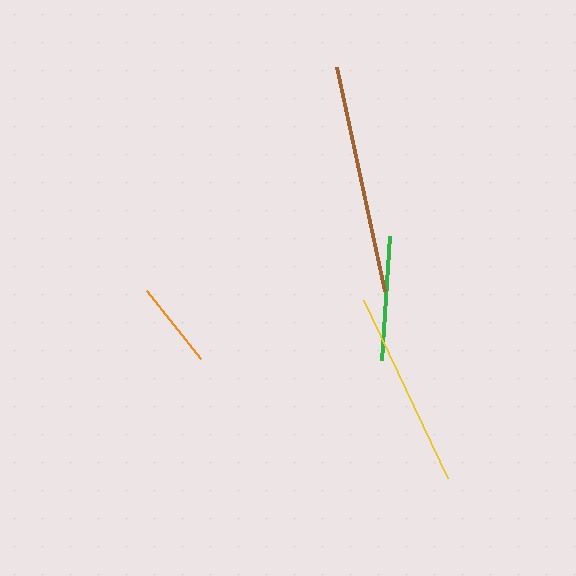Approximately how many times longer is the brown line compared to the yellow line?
The brown line is approximately 1.2 times the length of the yellow line.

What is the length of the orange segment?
The orange segment is approximately 87 pixels long.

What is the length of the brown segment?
The brown segment is approximately 230 pixels long.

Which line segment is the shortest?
The orange line is the shortest at approximately 87 pixels.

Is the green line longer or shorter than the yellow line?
The yellow line is longer than the green line.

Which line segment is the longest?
The brown line is the longest at approximately 230 pixels.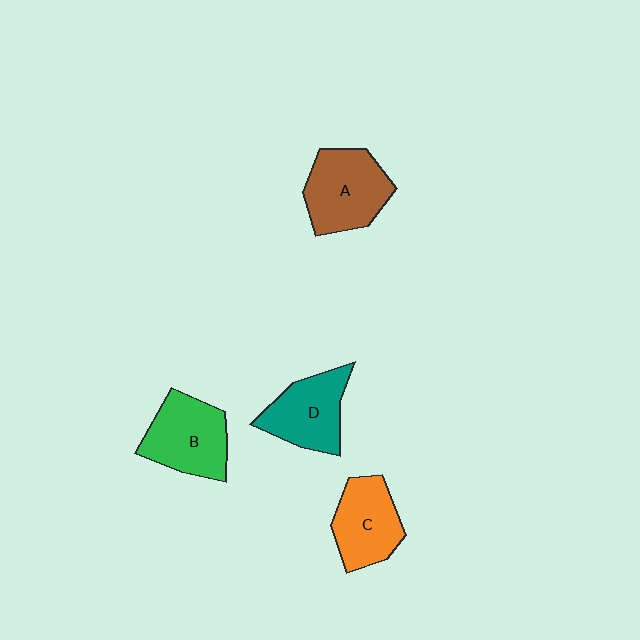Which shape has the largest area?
Shape A (brown).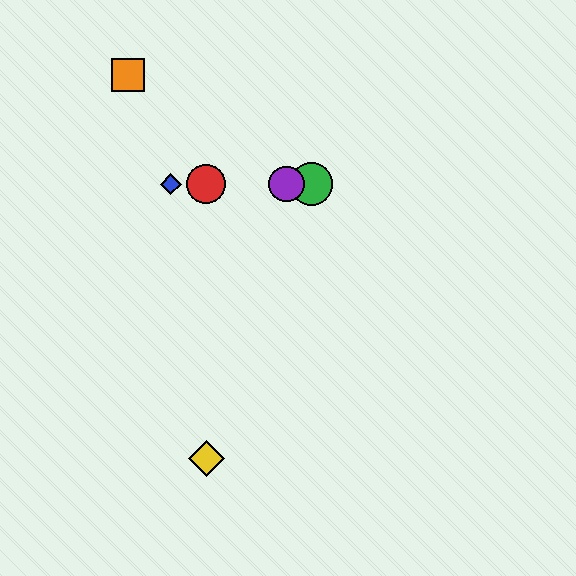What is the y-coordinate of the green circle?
The green circle is at y≈184.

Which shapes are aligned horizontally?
The red circle, the blue diamond, the green circle, the purple circle are aligned horizontally.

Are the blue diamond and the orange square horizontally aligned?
No, the blue diamond is at y≈184 and the orange square is at y≈75.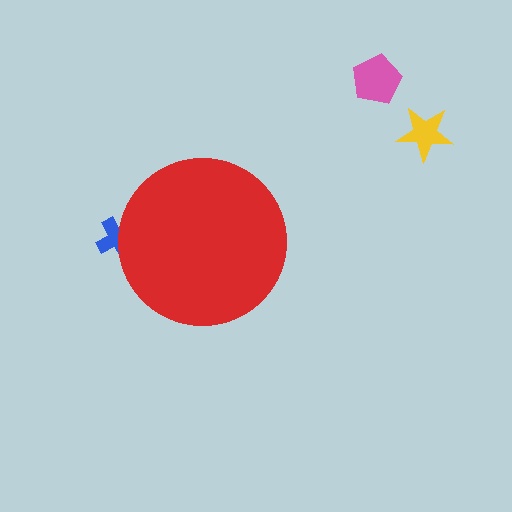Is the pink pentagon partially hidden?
No, the pink pentagon is fully visible.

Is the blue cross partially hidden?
Yes, the blue cross is partially hidden behind the red circle.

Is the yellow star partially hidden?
No, the yellow star is fully visible.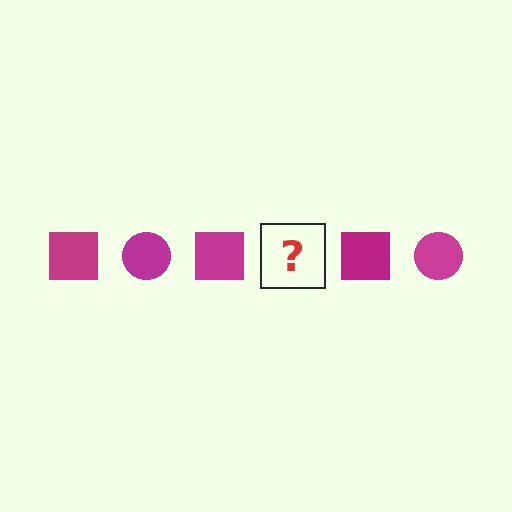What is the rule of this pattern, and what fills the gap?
The rule is that the pattern cycles through square, circle shapes in magenta. The gap should be filled with a magenta circle.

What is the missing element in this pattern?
The missing element is a magenta circle.